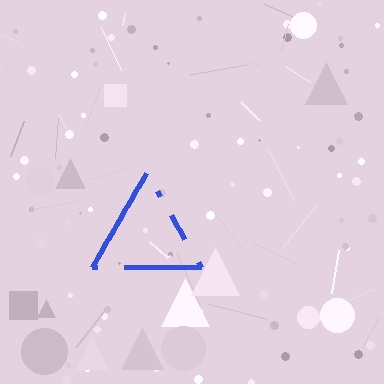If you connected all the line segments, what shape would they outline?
They would outline a triangle.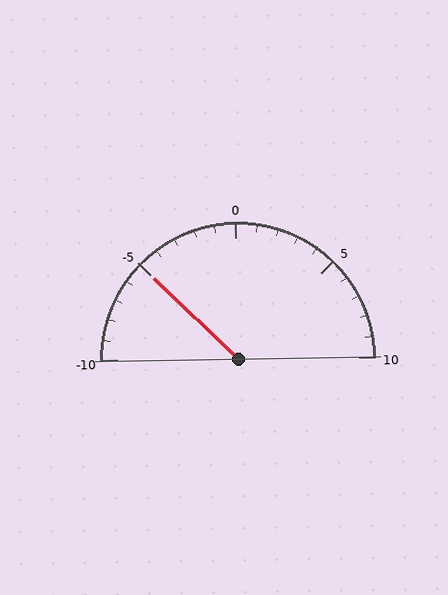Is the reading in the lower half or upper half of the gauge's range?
The reading is in the lower half of the range (-10 to 10).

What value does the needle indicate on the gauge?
The needle indicates approximately -5.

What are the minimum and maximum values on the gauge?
The gauge ranges from -10 to 10.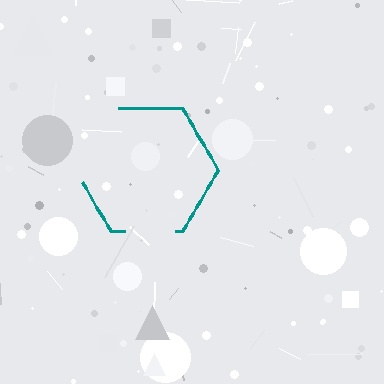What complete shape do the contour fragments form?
The contour fragments form a hexagon.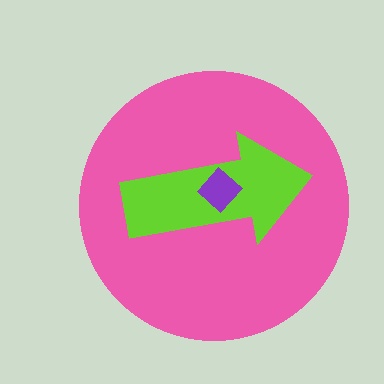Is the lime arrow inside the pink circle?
Yes.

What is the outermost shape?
The pink circle.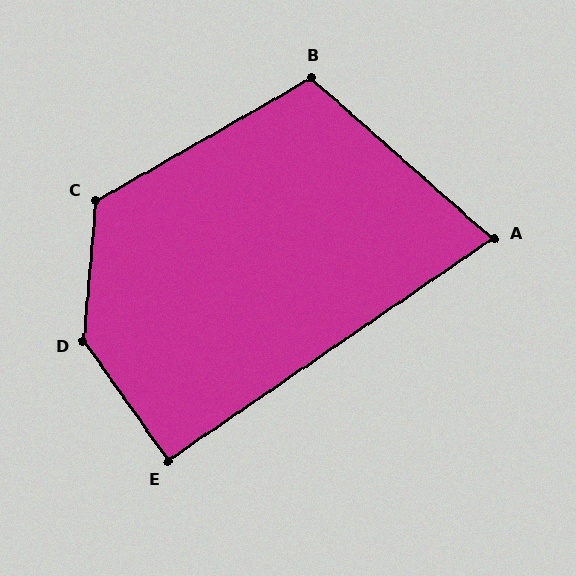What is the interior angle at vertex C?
Approximately 125 degrees (obtuse).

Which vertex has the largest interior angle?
D, at approximately 140 degrees.